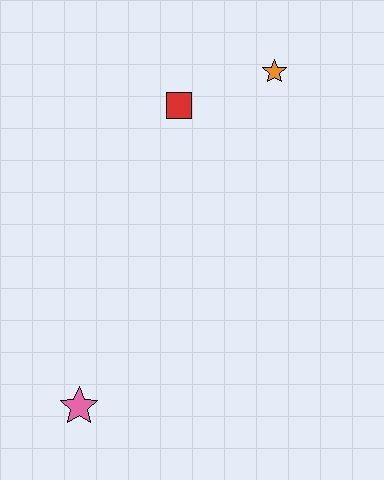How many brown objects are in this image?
There are no brown objects.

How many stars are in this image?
There are 2 stars.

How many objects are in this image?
There are 3 objects.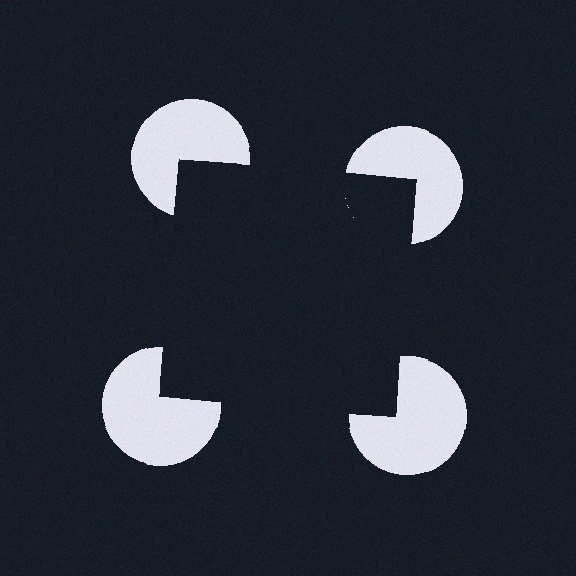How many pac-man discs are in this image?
There are 4 — one at each vertex of the illusory square.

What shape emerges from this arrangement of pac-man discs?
An illusory square — its edges are inferred from the aligned wedge cuts in the pac-man discs, not physically drawn.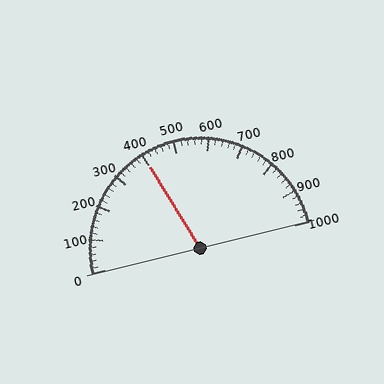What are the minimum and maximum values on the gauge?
The gauge ranges from 0 to 1000.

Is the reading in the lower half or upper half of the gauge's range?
The reading is in the lower half of the range (0 to 1000).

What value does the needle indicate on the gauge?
The needle indicates approximately 400.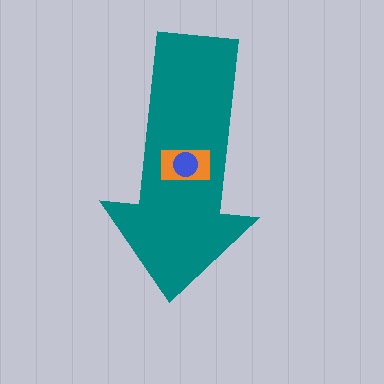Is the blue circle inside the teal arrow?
Yes.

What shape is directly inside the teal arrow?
The orange rectangle.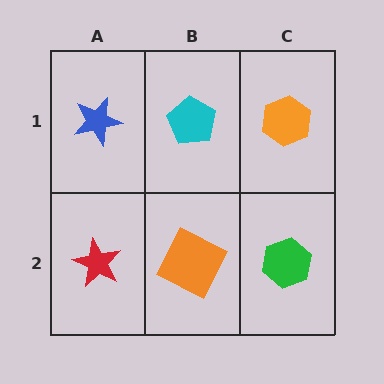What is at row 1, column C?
An orange hexagon.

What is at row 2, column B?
An orange square.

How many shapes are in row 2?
3 shapes.